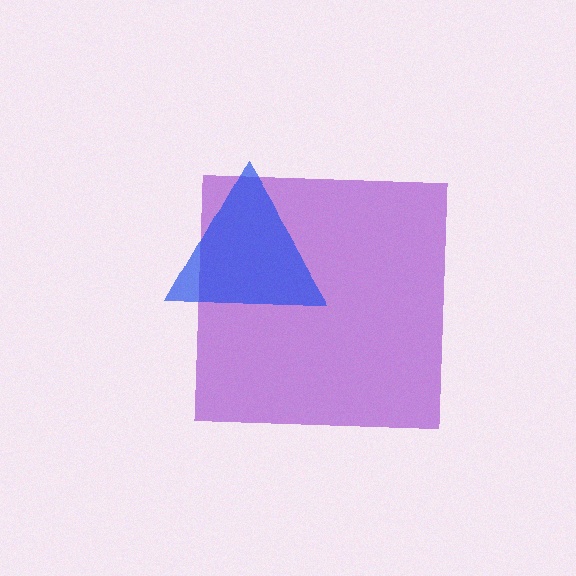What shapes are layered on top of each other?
The layered shapes are: a purple square, a blue triangle.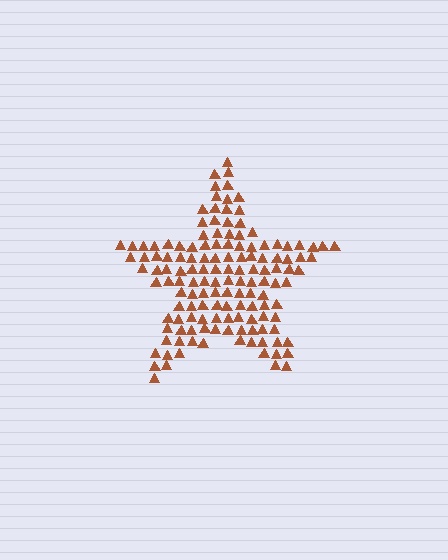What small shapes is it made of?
It is made of small triangles.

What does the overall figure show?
The overall figure shows a star.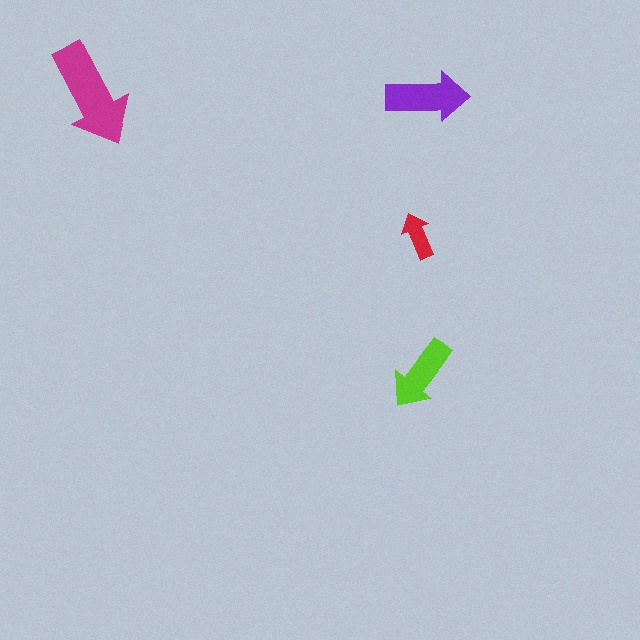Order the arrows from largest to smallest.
the magenta one, the purple one, the lime one, the red one.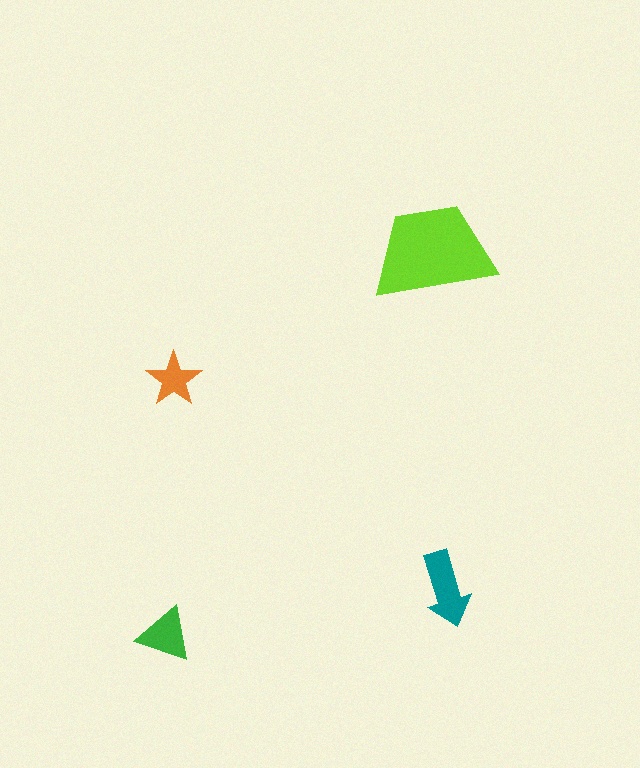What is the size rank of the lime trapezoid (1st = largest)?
1st.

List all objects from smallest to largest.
The orange star, the green triangle, the teal arrow, the lime trapezoid.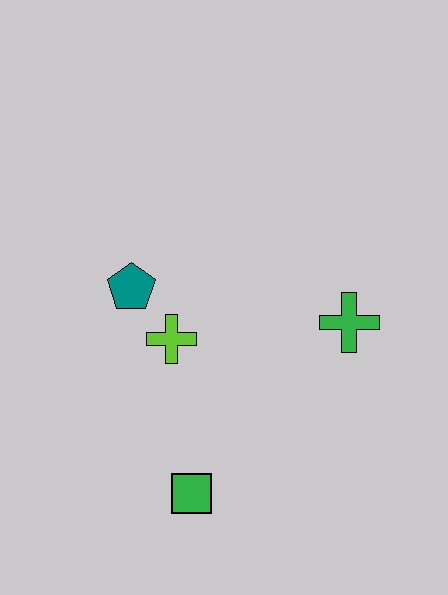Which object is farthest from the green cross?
The green square is farthest from the green cross.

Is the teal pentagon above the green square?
Yes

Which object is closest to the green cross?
The lime cross is closest to the green cross.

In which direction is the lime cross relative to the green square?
The lime cross is above the green square.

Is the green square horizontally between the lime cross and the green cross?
Yes